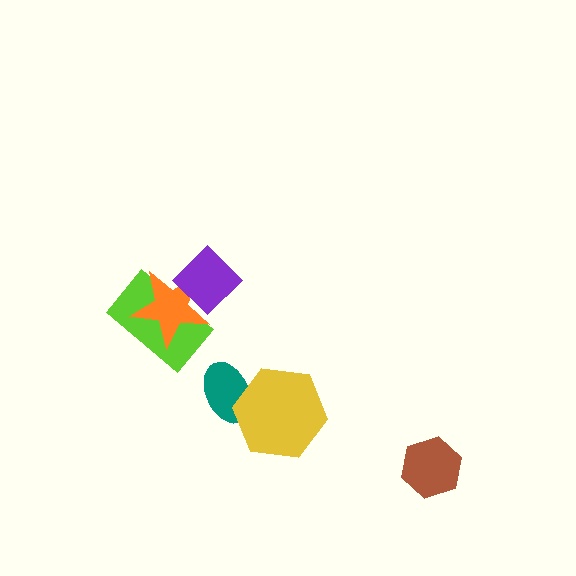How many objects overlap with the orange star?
2 objects overlap with the orange star.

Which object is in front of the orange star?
The purple diamond is in front of the orange star.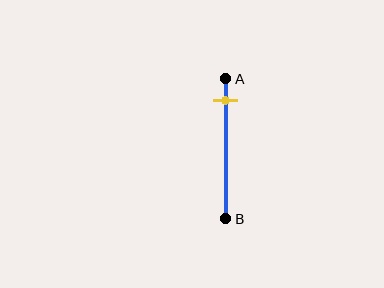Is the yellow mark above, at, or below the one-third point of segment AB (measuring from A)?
The yellow mark is above the one-third point of segment AB.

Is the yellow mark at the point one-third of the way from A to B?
No, the mark is at about 15% from A, not at the 33% one-third point.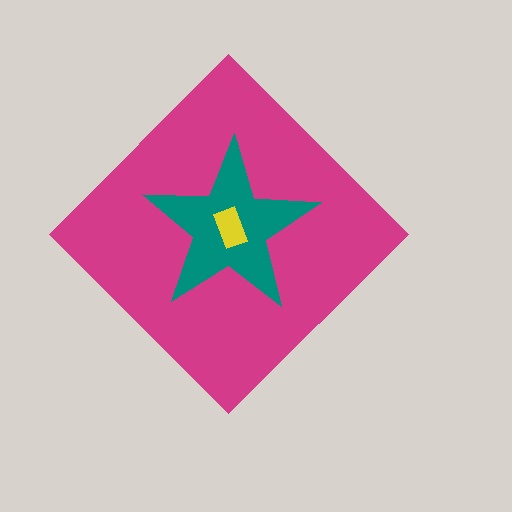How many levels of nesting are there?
3.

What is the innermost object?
The yellow rectangle.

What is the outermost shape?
The magenta diamond.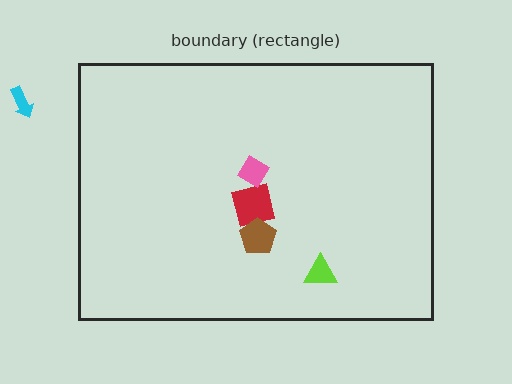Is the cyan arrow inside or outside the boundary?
Outside.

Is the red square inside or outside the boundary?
Inside.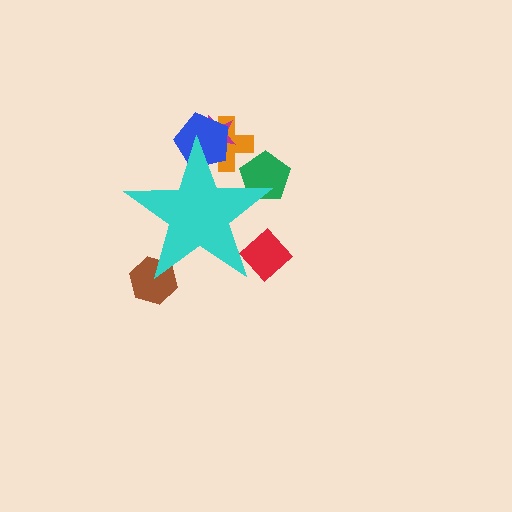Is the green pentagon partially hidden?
Yes, the green pentagon is partially hidden behind the cyan star.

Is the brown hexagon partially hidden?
Yes, the brown hexagon is partially hidden behind the cyan star.